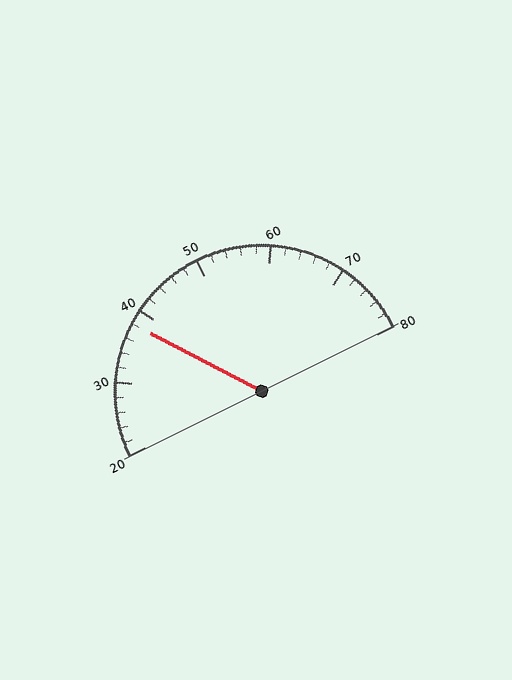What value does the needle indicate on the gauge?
The needle indicates approximately 38.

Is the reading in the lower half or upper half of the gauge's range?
The reading is in the lower half of the range (20 to 80).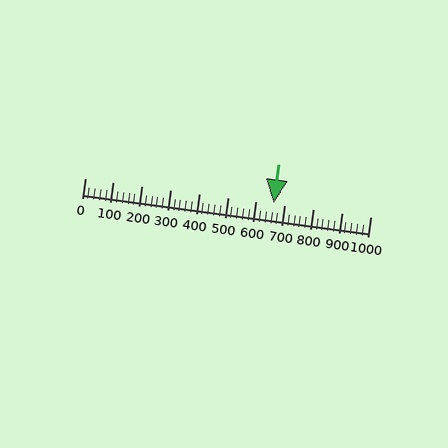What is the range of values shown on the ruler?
The ruler shows values from 0 to 1000.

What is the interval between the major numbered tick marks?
The major tick marks are spaced 100 units apart.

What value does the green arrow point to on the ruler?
The green arrow points to approximately 660.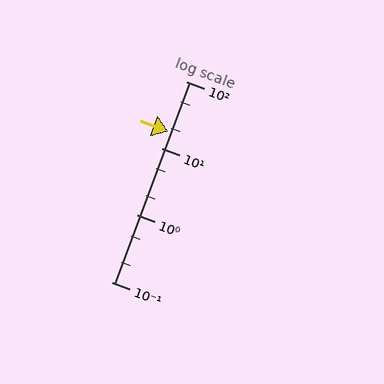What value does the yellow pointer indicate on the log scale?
The pointer indicates approximately 18.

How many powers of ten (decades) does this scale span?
The scale spans 3 decades, from 0.1 to 100.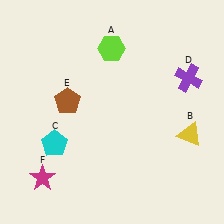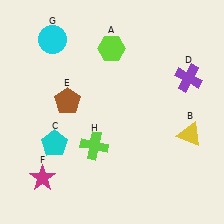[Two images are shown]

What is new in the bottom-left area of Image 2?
A lime cross (H) was added in the bottom-left area of Image 2.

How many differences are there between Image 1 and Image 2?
There are 2 differences between the two images.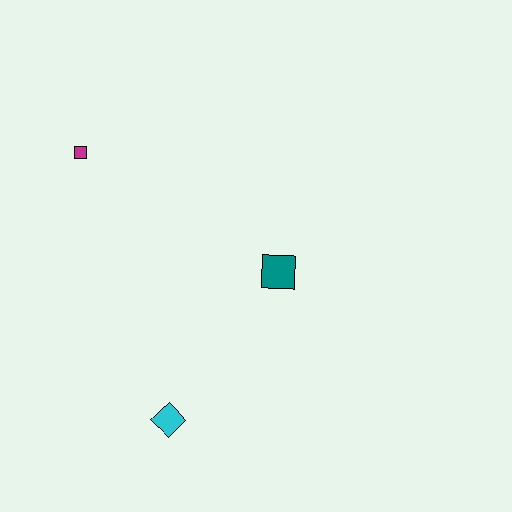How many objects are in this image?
There are 3 objects.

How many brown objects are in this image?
There are no brown objects.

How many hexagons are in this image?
There are no hexagons.